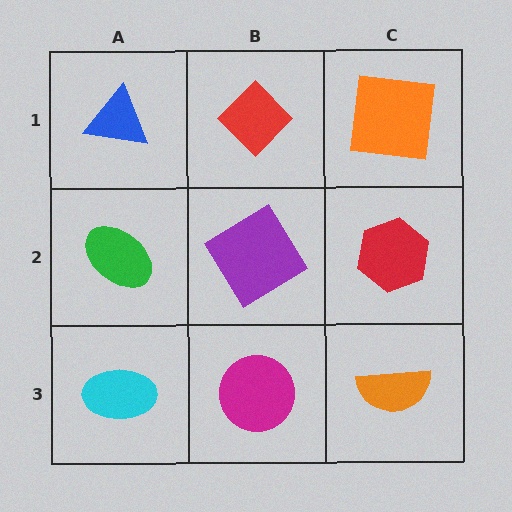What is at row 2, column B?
A purple diamond.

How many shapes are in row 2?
3 shapes.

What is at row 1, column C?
An orange square.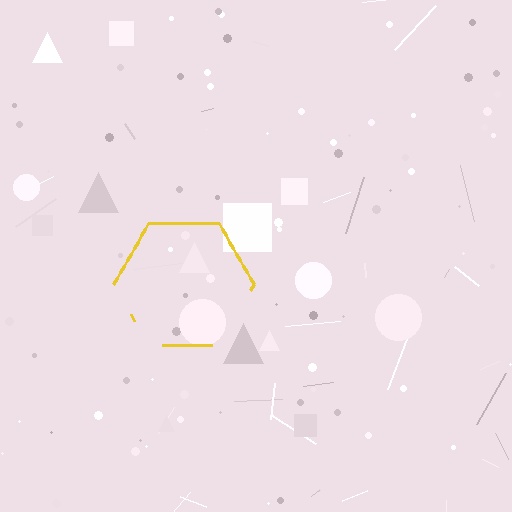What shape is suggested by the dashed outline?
The dashed outline suggests a hexagon.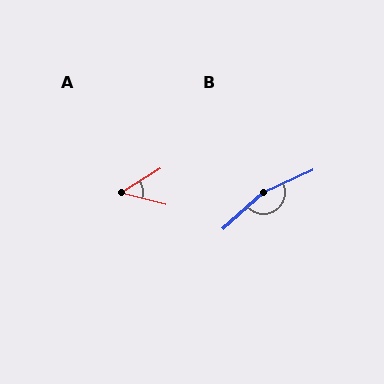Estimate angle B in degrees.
Approximately 162 degrees.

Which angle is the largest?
B, at approximately 162 degrees.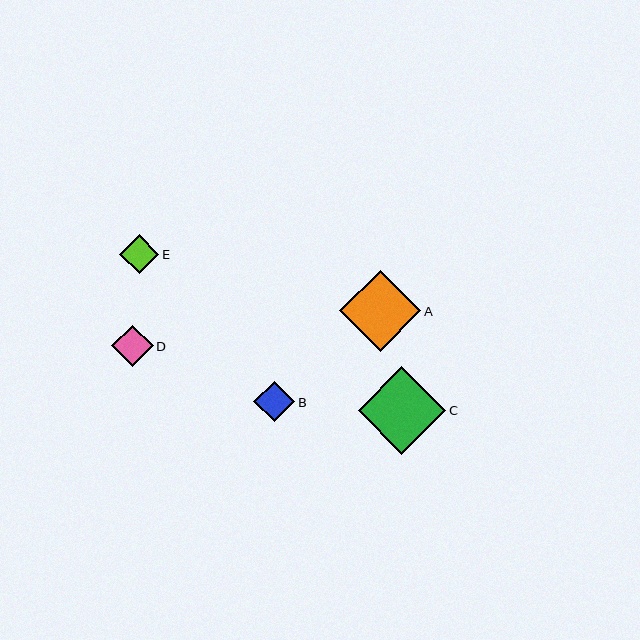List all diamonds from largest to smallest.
From largest to smallest: C, A, D, B, E.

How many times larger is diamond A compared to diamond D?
Diamond A is approximately 2.0 times the size of diamond D.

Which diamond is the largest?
Diamond C is the largest with a size of approximately 88 pixels.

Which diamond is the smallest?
Diamond E is the smallest with a size of approximately 39 pixels.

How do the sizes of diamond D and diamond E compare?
Diamond D and diamond E are approximately the same size.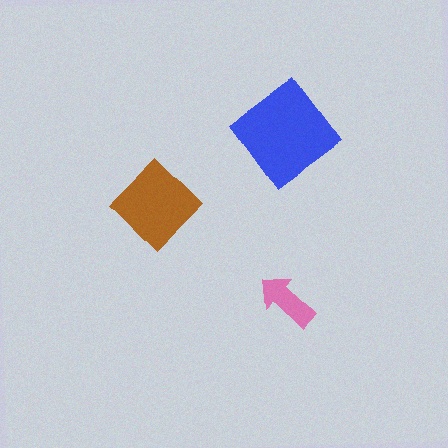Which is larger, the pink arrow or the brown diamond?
The brown diamond.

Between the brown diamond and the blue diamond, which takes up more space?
The blue diamond.